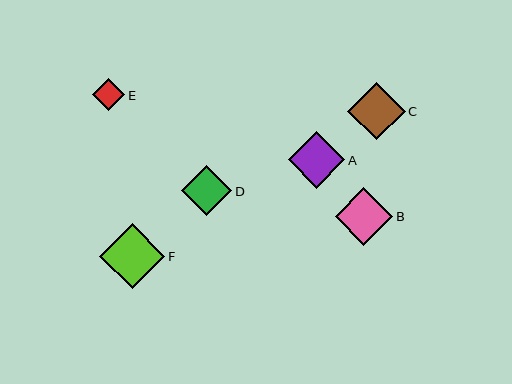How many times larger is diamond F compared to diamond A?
Diamond F is approximately 1.1 times the size of diamond A.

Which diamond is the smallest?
Diamond E is the smallest with a size of approximately 32 pixels.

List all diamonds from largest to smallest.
From largest to smallest: F, C, B, A, D, E.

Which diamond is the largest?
Diamond F is the largest with a size of approximately 65 pixels.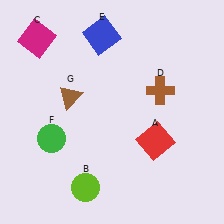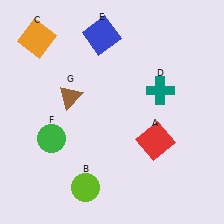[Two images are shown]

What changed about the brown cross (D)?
In Image 1, D is brown. In Image 2, it changed to teal.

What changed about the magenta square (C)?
In Image 1, C is magenta. In Image 2, it changed to orange.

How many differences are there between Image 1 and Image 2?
There are 2 differences between the two images.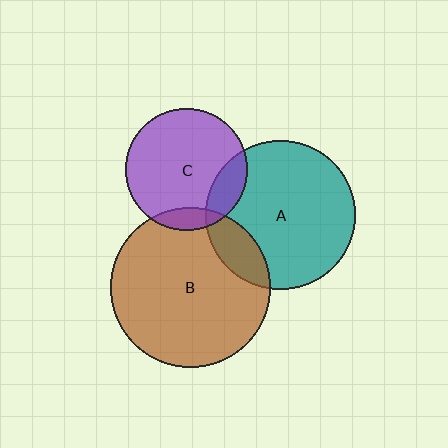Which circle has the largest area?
Circle B (brown).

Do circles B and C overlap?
Yes.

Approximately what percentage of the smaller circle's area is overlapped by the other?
Approximately 10%.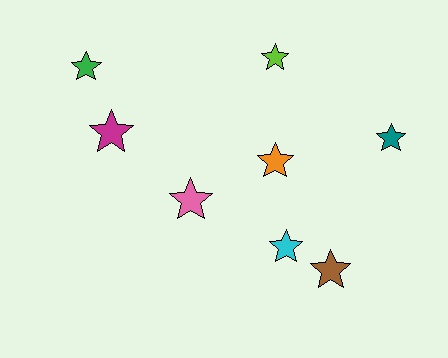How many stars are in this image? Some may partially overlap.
There are 8 stars.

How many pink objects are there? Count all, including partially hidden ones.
There is 1 pink object.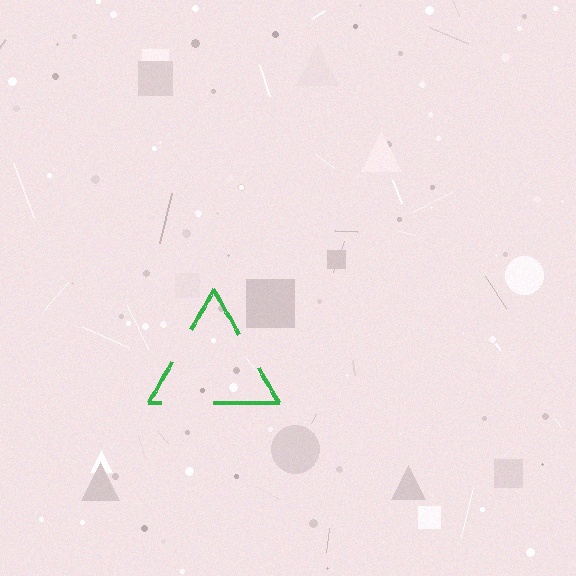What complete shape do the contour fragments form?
The contour fragments form a triangle.